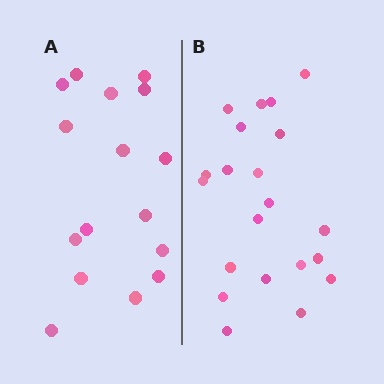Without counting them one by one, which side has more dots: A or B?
Region B (the right region) has more dots.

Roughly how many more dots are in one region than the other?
Region B has about 5 more dots than region A.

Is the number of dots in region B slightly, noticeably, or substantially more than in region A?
Region B has noticeably more, but not dramatically so. The ratio is roughly 1.3 to 1.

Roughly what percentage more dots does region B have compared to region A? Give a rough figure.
About 30% more.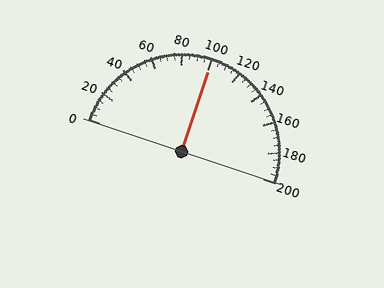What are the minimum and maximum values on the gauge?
The gauge ranges from 0 to 200.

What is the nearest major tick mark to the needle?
The nearest major tick mark is 100.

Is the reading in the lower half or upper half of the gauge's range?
The reading is in the upper half of the range (0 to 200).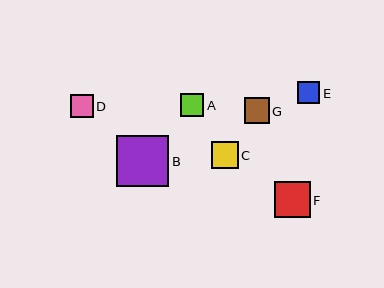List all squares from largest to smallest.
From largest to smallest: B, F, C, G, D, A, E.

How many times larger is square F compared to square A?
Square F is approximately 1.5 times the size of square A.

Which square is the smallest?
Square E is the smallest with a size of approximately 22 pixels.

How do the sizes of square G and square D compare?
Square G and square D are approximately the same size.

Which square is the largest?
Square B is the largest with a size of approximately 52 pixels.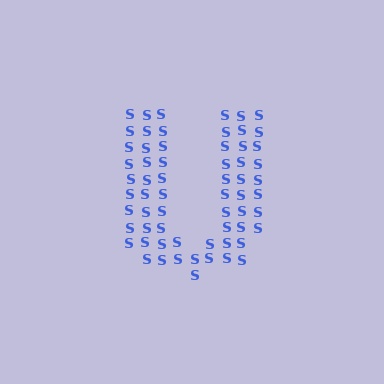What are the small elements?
The small elements are letter S's.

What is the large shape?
The large shape is the letter U.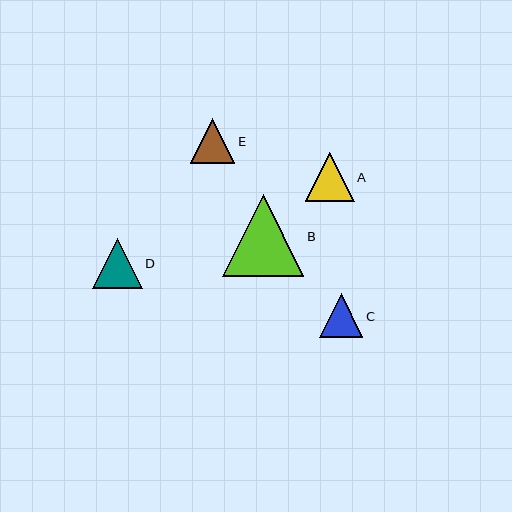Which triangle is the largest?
Triangle B is the largest with a size of approximately 82 pixels.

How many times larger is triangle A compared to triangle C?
Triangle A is approximately 1.1 times the size of triangle C.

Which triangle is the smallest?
Triangle C is the smallest with a size of approximately 43 pixels.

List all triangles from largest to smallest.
From largest to smallest: B, D, A, E, C.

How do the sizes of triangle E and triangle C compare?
Triangle E and triangle C are approximately the same size.